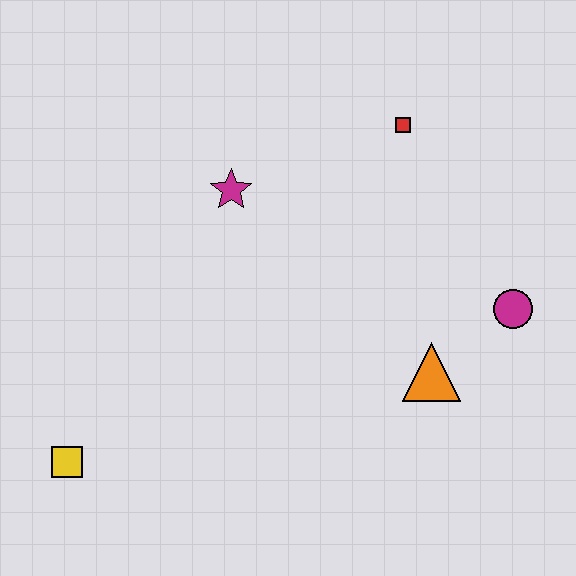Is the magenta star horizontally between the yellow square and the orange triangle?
Yes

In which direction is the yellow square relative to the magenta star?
The yellow square is below the magenta star.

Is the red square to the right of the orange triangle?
No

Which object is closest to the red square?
The magenta star is closest to the red square.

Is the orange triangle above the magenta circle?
No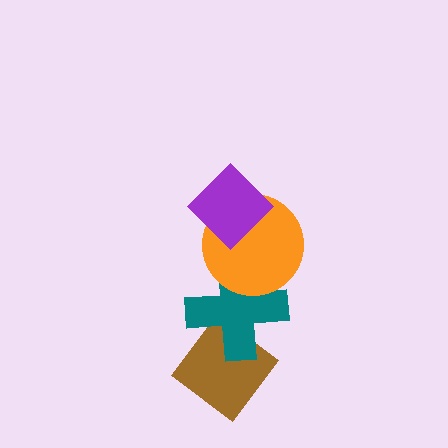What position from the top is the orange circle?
The orange circle is 2nd from the top.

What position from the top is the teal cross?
The teal cross is 3rd from the top.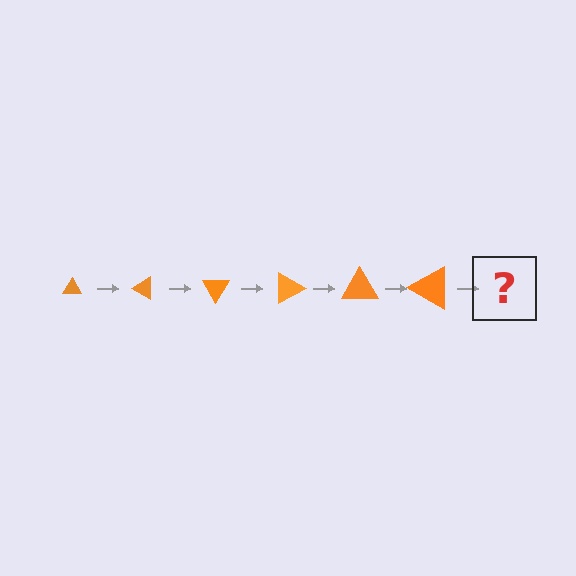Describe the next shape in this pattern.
It should be a triangle, larger than the previous one and rotated 180 degrees from the start.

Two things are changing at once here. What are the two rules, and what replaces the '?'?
The two rules are that the triangle grows larger each step and it rotates 30 degrees each step. The '?' should be a triangle, larger than the previous one and rotated 180 degrees from the start.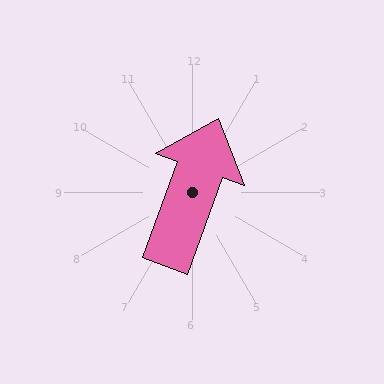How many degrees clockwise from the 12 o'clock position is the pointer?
Approximately 20 degrees.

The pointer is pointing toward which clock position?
Roughly 1 o'clock.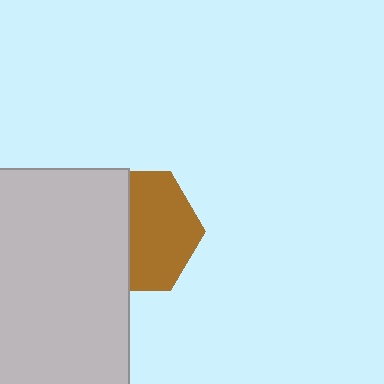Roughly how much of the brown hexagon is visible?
About half of it is visible (roughly 56%).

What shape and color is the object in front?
The object in front is a light gray rectangle.